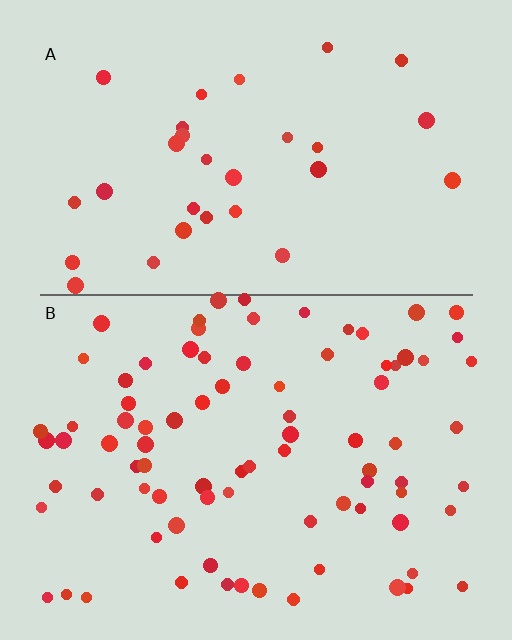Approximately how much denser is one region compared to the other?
Approximately 2.7× — region B over region A.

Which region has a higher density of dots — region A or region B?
B (the bottom).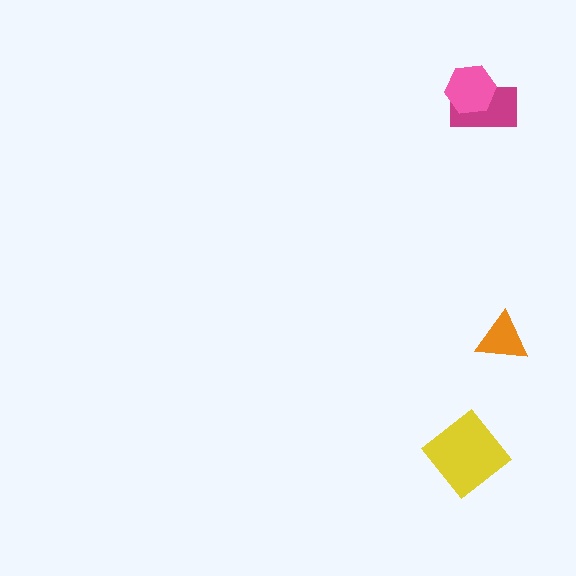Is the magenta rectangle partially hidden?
Yes, it is partially covered by another shape.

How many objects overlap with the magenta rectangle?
1 object overlaps with the magenta rectangle.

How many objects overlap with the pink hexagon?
1 object overlaps with the pink hexagon.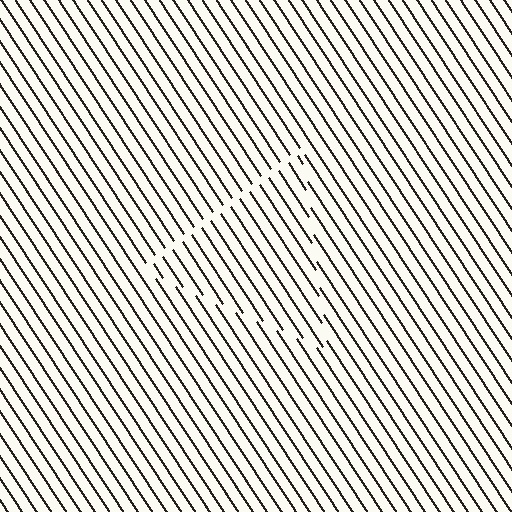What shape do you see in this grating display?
An illusory triangle. The interior of the shape contains the same grating, shifted by half a period — the contour is defined by the phase discontinuity where line-ends from the inner and outer gratings abut.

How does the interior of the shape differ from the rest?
The interior of the shape contains the same grating, shifted by half a period — the contour is defined by the phase discontinuity where line-ends from the inner and outer gratings abut.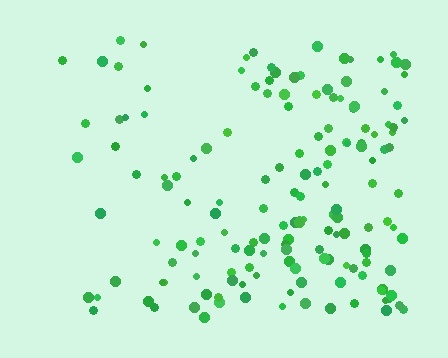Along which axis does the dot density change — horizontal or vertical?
Horizontal.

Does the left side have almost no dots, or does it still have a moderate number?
Still a moderate number, just noticeably fewer than the right.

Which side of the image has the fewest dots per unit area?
The left.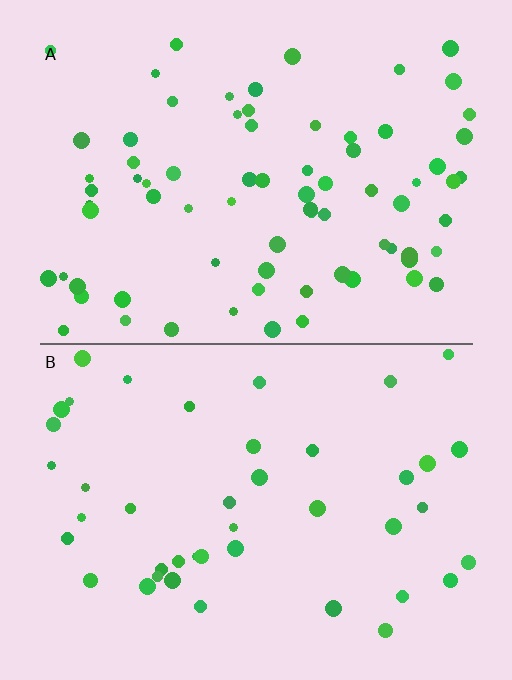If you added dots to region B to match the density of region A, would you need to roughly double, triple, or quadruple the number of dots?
Approximately double.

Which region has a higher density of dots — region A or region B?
A (the top).